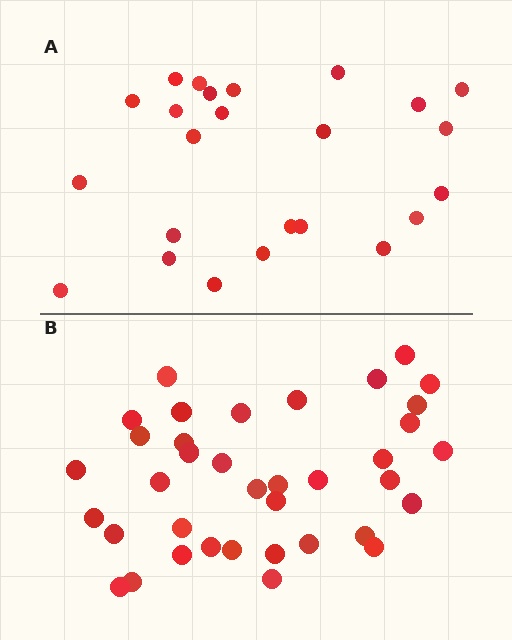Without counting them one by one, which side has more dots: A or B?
Region B (the bottom region) has more dots.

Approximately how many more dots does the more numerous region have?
Region B has approximately 15 more dots than region A.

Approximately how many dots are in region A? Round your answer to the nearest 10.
About 20 dots. (The exact count is 24, which rounds to 20.)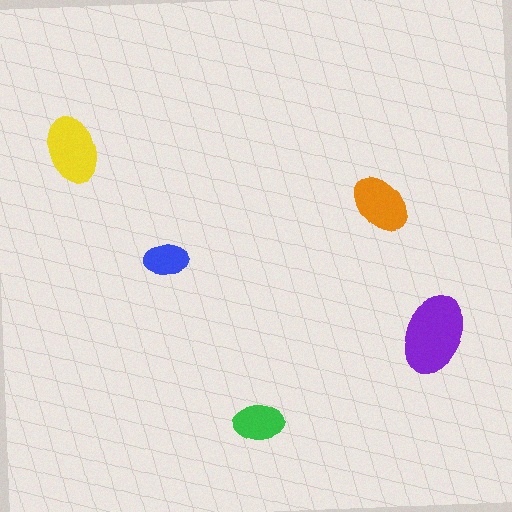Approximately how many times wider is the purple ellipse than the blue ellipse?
About 2 times wider.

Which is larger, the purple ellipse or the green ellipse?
The purple one.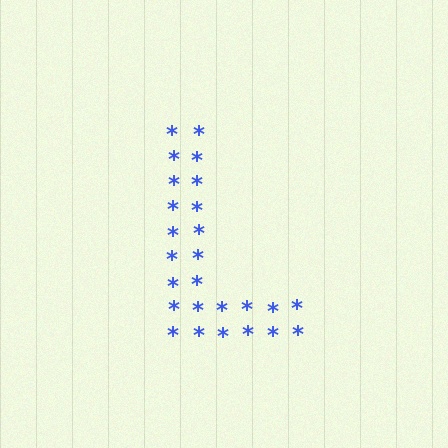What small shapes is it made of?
It is made of small asterisks.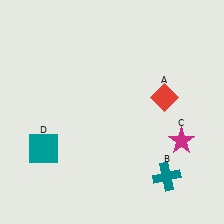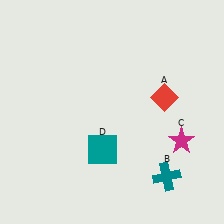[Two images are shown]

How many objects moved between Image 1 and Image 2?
1 object moved between the two images.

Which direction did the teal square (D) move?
The teal square (D) moved right.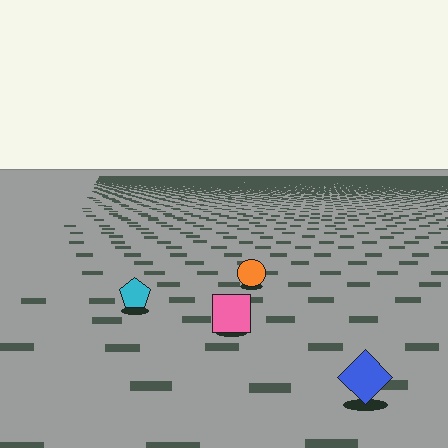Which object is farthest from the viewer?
The orange circle is farthest from the viewer. It appears smaller and the ground texture around it is denser.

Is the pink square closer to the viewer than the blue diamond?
No. The blue diamond is closer — you can tell from the texture gradient: the ground texture is coarser near it.